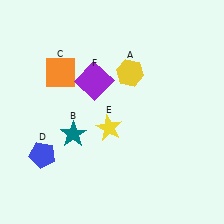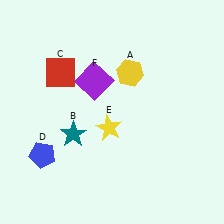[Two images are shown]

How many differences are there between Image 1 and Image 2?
There is 1 difference between the two images.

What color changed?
The square (C) changed from orange in Image 1 to red in Image 2.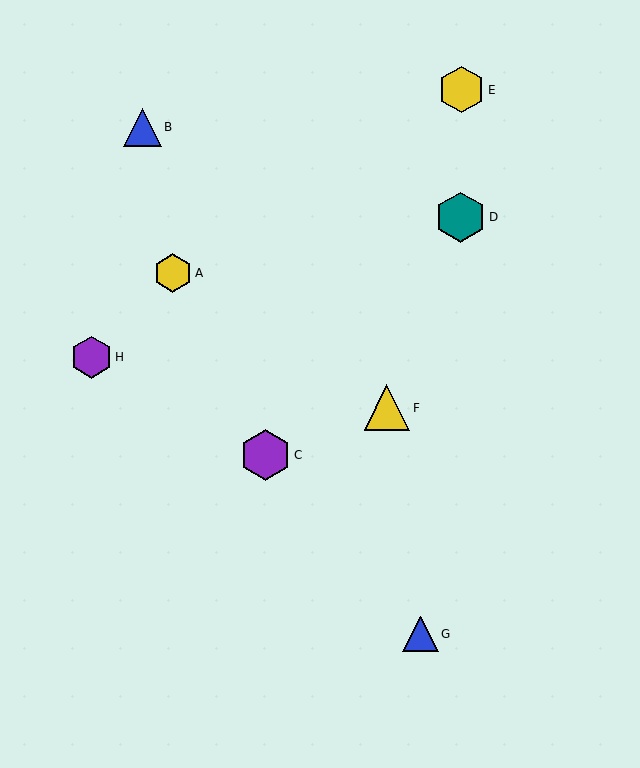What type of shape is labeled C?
Shape C is a purple hexagon.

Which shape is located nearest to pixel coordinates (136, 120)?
The blue triangle (labeled B) at (143, 127) is nearest to that location.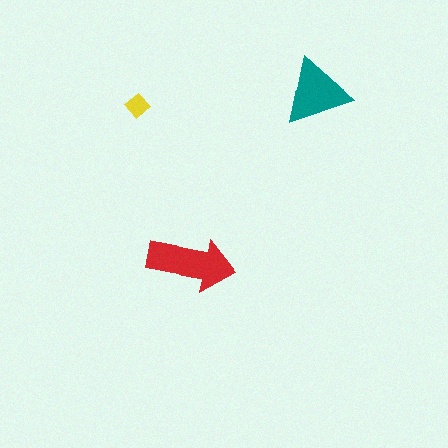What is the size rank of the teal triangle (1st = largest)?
2nd.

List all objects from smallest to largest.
The yellow diamond, the teal triangle, the red arrow.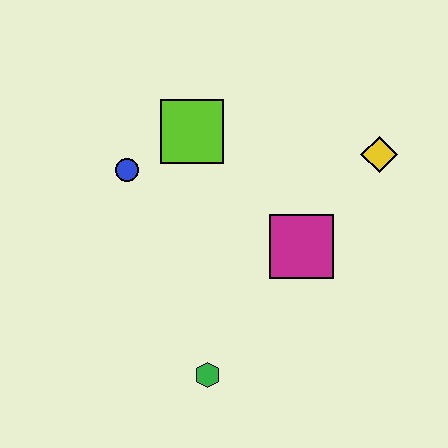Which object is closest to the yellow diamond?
The magenta square is closest to the yellow diamond.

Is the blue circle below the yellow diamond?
Yes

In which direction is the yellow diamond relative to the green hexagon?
The yellow diamond is above the green hexagon.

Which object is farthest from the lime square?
The green hexagon is farthest from the lime square.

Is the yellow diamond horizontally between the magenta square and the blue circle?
No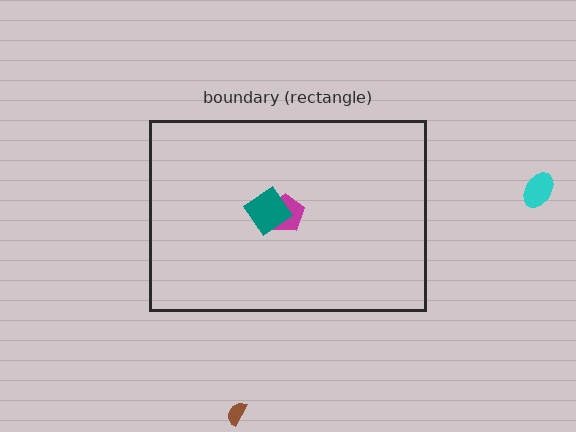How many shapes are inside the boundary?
2 inside, 2 outside.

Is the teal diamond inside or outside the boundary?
Inside.